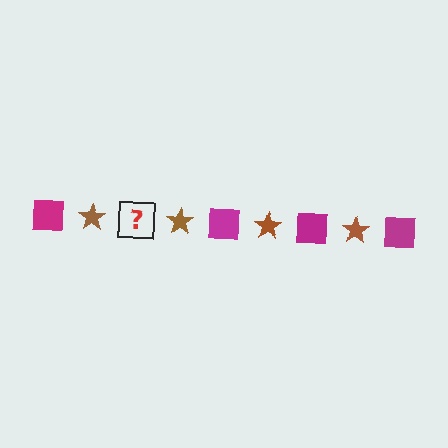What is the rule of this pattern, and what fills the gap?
The rule is that the pattern alternates between magenta square and brown star. The gap should be filled with a magenta square.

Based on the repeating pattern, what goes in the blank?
The blank should be a magenta square.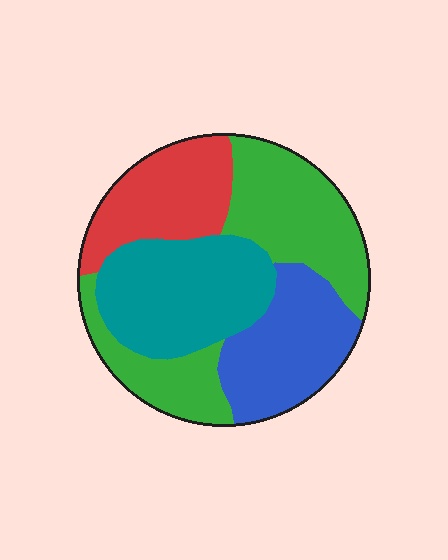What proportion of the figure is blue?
Blue covers 21% of the figure.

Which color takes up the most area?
Green, at roughly 35%.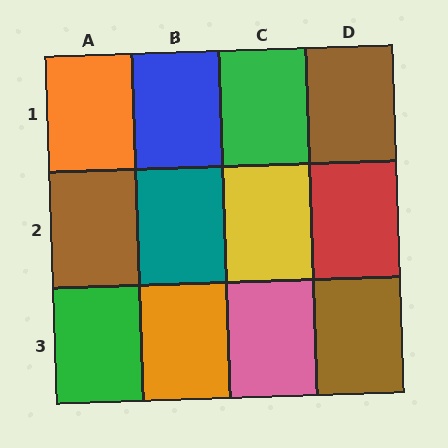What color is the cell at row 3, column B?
Orange.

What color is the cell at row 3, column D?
Brown.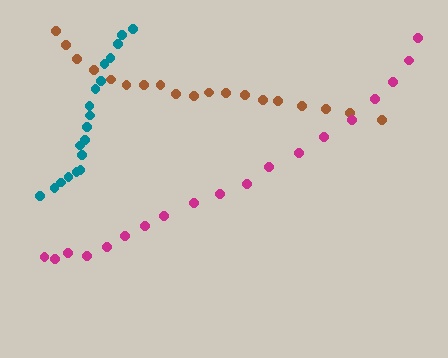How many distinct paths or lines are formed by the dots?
There are 3 distinct paths.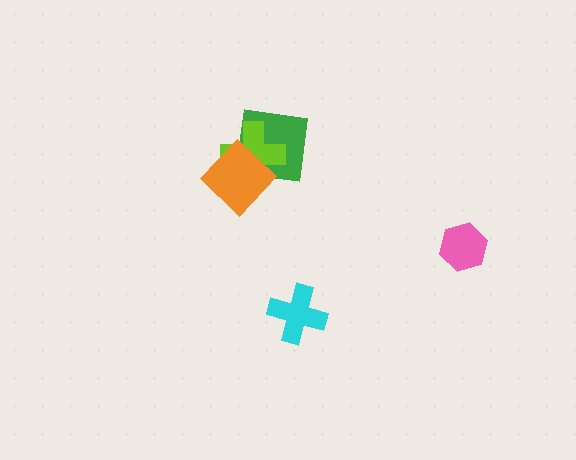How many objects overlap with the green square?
2 objects overlap with the green square.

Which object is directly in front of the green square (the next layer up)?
The lime cross is directly in front of the green square.